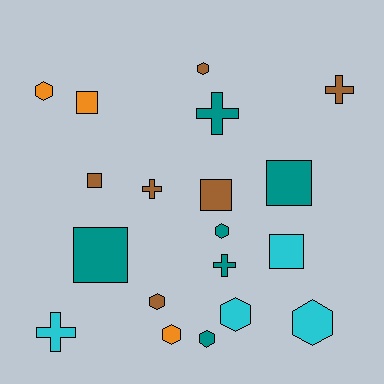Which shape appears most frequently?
Hexagon, with 8 objects.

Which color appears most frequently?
Brown, with 6 objects.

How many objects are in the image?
There are 19 objects.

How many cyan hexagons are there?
There are 2 cyan hexagons.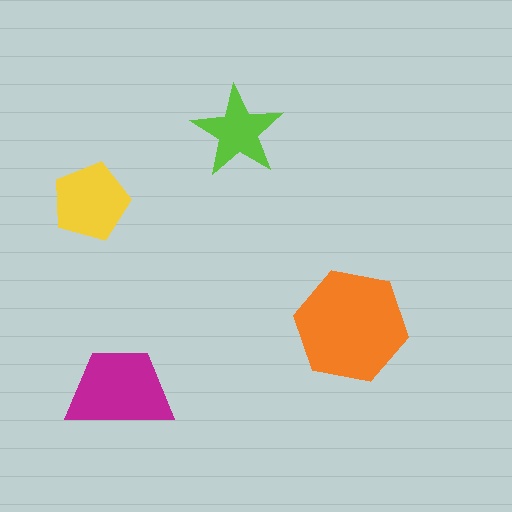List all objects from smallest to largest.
The lime star, the yellow pentagon, the magenta trapezoid, the orange hexagon.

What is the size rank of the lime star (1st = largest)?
4th.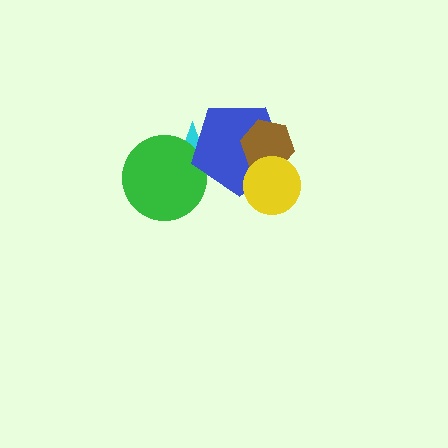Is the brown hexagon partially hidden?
Yes, it is partially covered by another shape.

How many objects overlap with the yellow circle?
2 objects overlap with the yellow circle.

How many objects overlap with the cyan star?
2 objects overlap with the cyan star.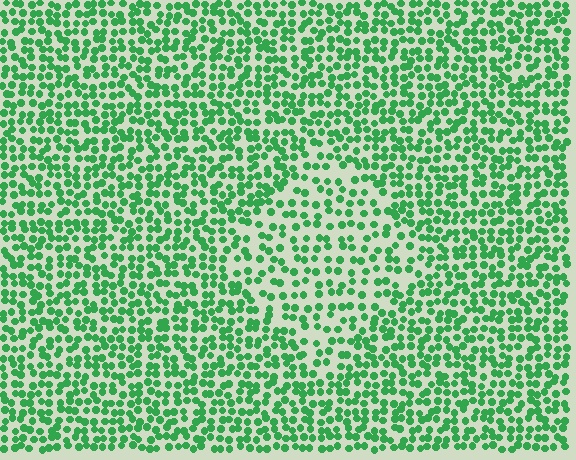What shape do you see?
I see a diamond.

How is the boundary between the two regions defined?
The boundary is defined by a change in element density (approximately 1.6x ratio). All elements are the same color, size, and shape.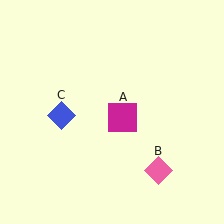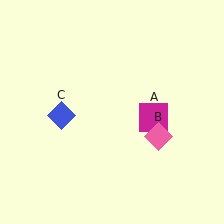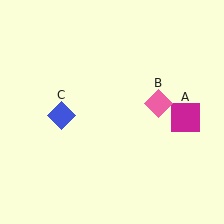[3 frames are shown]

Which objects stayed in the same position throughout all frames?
Blue diamond (object C) remained stationary.